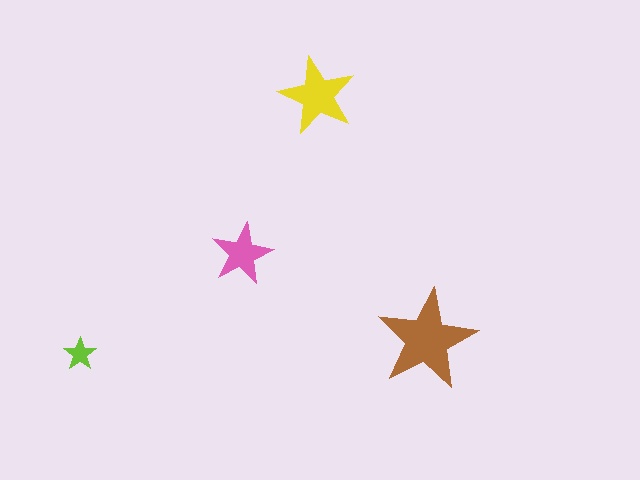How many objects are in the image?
There are 4 objects in the image.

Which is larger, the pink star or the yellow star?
The yellow one.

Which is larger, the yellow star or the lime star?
The yellow one.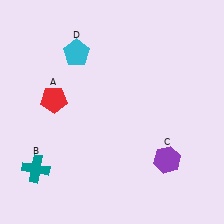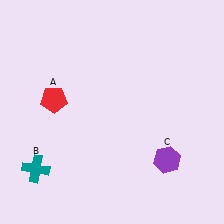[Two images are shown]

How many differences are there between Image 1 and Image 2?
There is 1 difference between the two images.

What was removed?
The cyan pentagon (D) was removed in Image 2.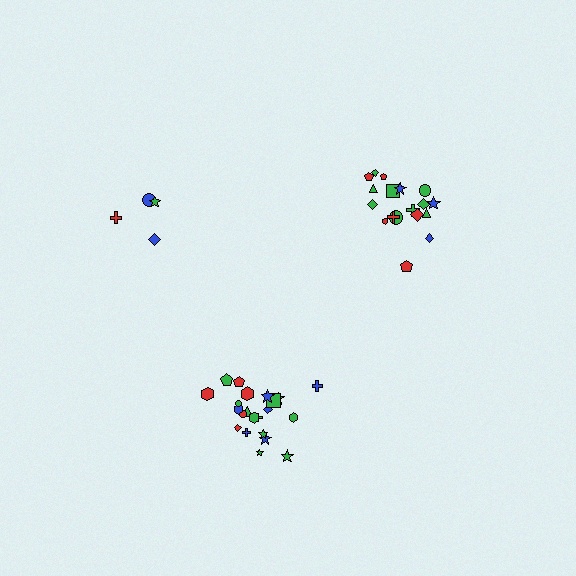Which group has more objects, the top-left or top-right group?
The top-right group.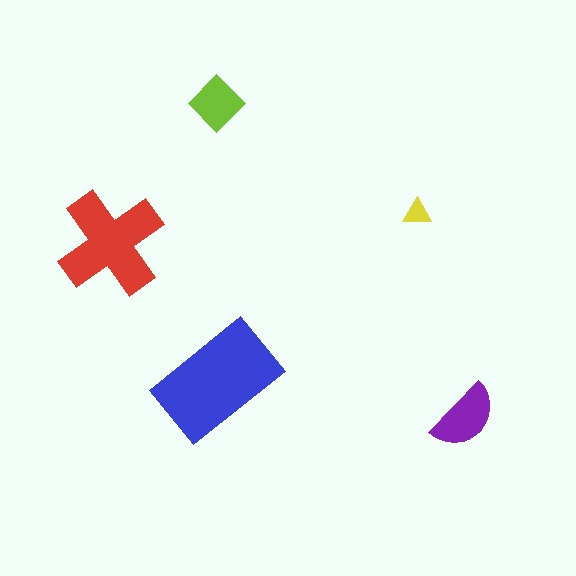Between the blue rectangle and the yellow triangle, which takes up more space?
The blue rectangle.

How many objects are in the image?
There are 5 objects in the image.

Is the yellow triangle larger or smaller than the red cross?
Smaller.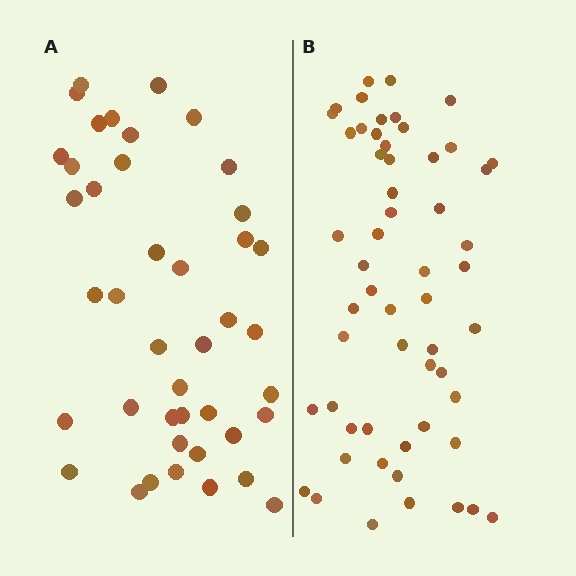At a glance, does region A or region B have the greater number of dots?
Region B (the right region) has more dots.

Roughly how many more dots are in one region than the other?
Region B has approximately 15 more dots than region A.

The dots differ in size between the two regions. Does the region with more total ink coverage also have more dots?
No. Region A has more total ink coverage because its dots are larger, but region B actually contains more individual dots. Total area can be misleading — the number of items is what matters here.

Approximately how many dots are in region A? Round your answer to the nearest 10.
About 40 dots. (The exact count is 42, which rounds to 40.)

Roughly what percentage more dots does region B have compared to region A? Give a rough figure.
About 35% more.